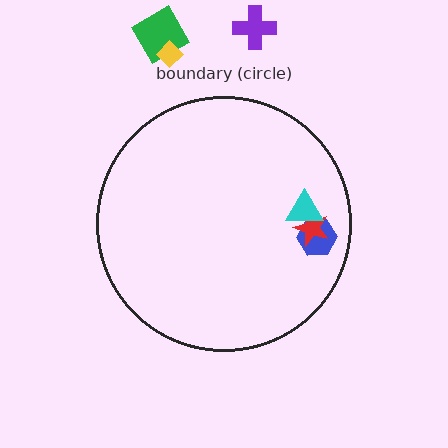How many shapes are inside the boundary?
3 inside, 3 outside.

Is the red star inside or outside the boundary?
Inside.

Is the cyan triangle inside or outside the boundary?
Inside.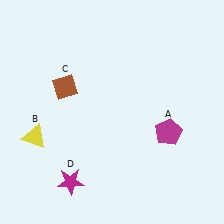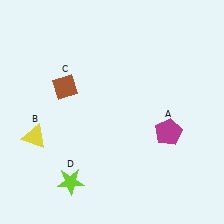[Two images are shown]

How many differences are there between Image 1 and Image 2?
There is 1 difference between the two images.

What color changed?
The star (D) changed from magenta in Image 1 to lime in Image 2.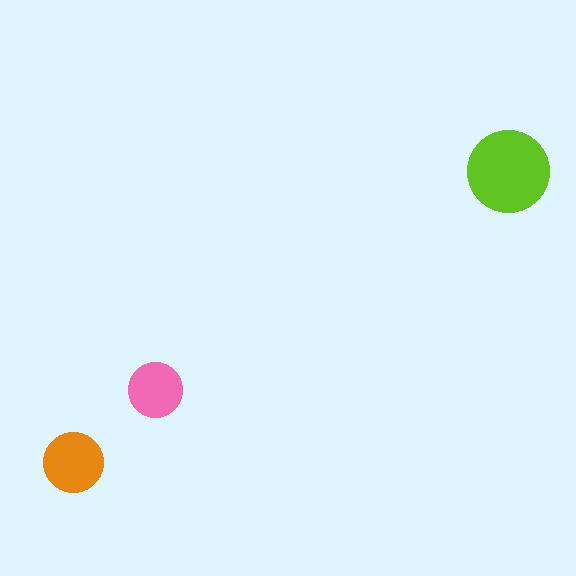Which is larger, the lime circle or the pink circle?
The lime one.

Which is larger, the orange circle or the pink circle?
The orange one.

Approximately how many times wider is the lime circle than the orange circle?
About 1.5 times wider.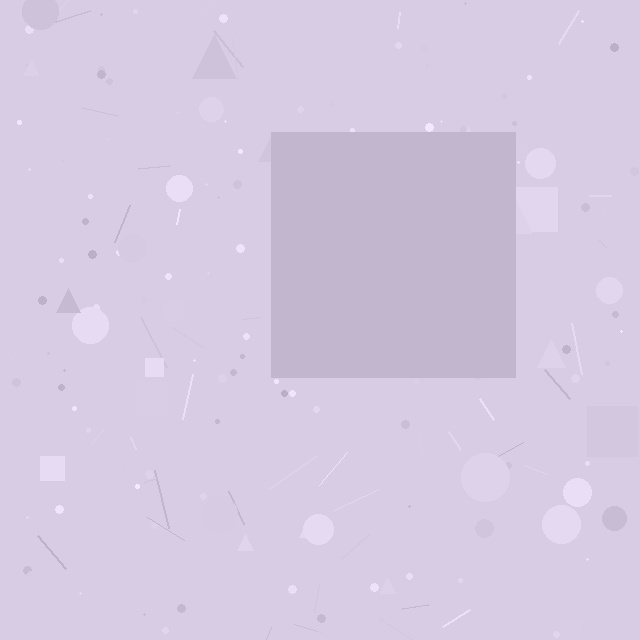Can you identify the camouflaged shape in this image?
The camouflaged shape is a square.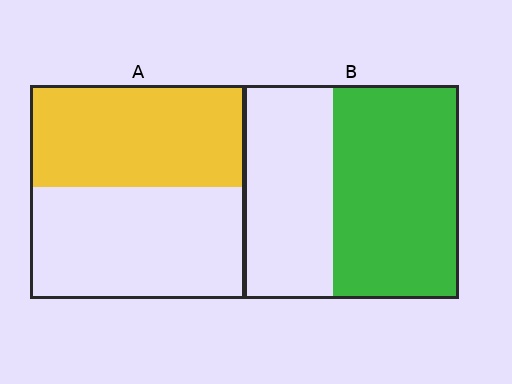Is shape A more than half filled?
Roughly half.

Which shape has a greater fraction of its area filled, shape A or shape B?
Shape B.